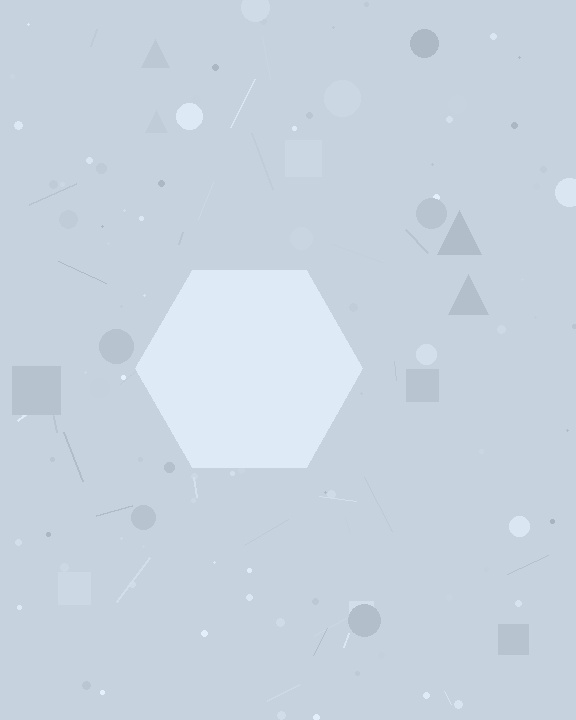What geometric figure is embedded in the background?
A hexagon is embedded in the background.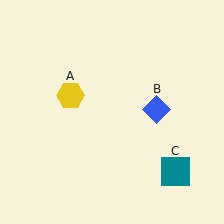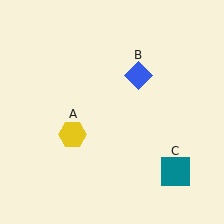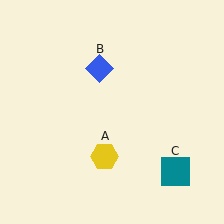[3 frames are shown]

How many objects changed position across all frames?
2 objects changed position: yellow hexagon (object A), blue diamond (object B).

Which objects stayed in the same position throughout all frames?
Teal square (object C) remained stationary.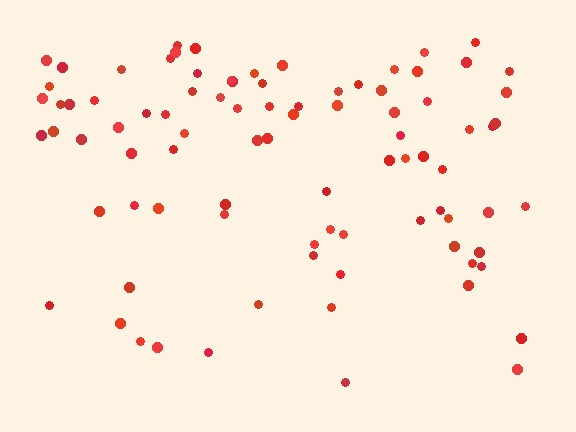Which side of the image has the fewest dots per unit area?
The bottom.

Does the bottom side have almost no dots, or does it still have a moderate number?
Still a moderate number, just noticeably fewer than the top.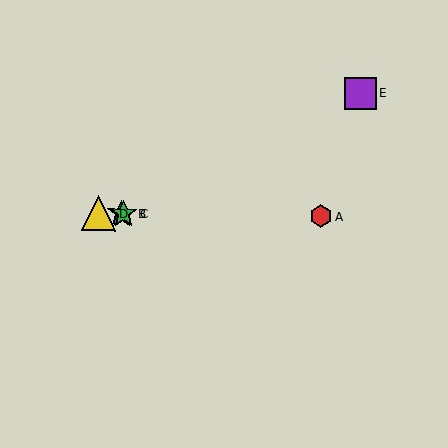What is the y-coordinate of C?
Object C is at y≈214.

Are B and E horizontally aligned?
No, B is at y≈214 and E is at y≈93.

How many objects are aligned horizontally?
4 objects (A, B, C, D) are aligned horizontally.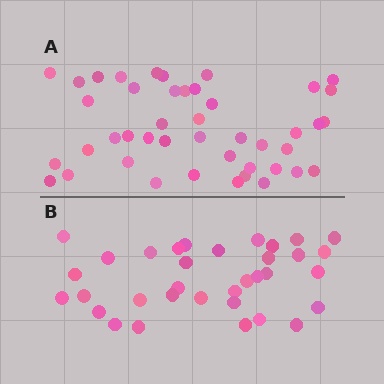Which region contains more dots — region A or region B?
Region A (the top region) has more dots.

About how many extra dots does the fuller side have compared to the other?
Region A has roughly 10 or so more dots than region B.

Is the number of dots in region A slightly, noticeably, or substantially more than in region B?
Region A has noticeably more, but not dramatically so. The ratio is roughly 1.3 to 1.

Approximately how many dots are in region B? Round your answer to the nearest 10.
About 30 dots. (The exact count is 34, which rounds to 30.)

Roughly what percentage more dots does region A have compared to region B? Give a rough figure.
About 30% more.